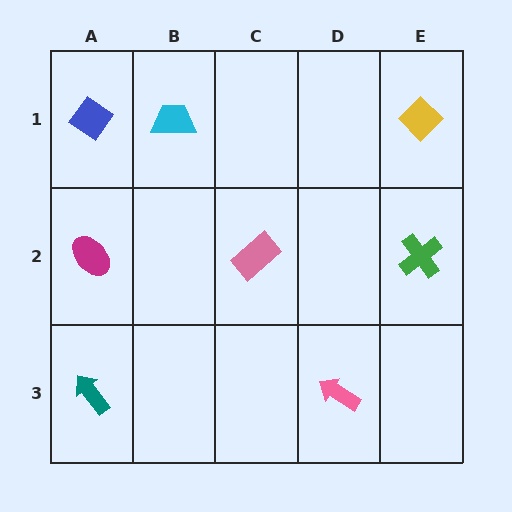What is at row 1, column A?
A blue diamond.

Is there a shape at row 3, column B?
No, that cell is empty.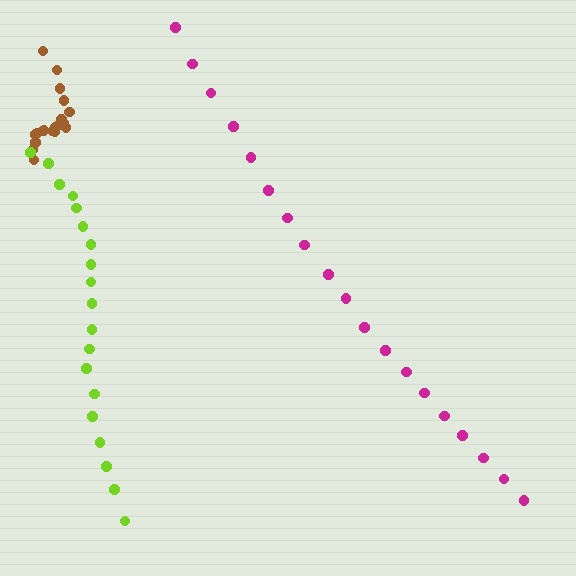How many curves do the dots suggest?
There are 3 distinct paths.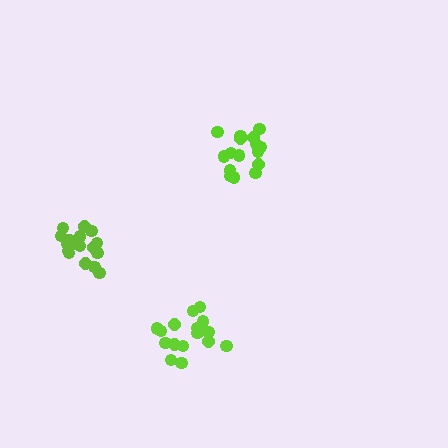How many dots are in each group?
Group 1: 17 dots, Group 2: 16 dots, Group 3: 16 dots (49 total).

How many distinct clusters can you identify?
There are 3 distinct clusters.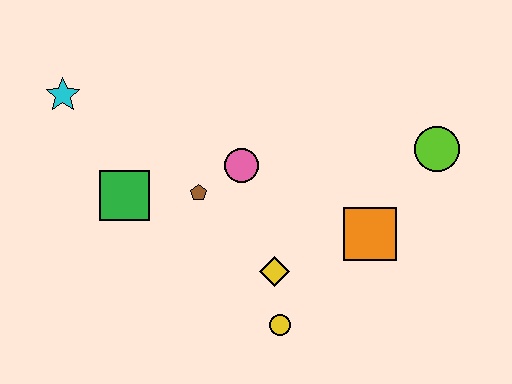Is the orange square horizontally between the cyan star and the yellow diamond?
No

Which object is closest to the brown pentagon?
The pink circle is closest to the brown pentagon.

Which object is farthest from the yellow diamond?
The cyan star is farthest from the yellow diamond.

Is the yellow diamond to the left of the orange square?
Yes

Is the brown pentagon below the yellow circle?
No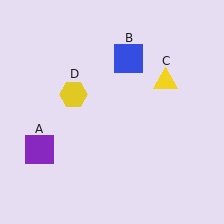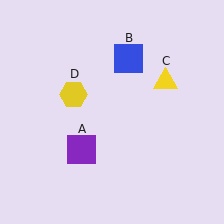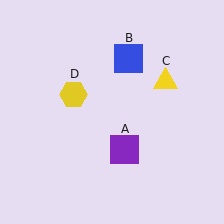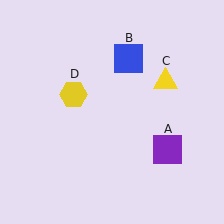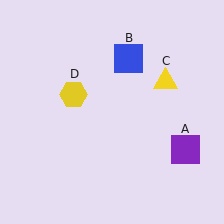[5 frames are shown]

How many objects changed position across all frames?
1 object changed position: purple square (object A).